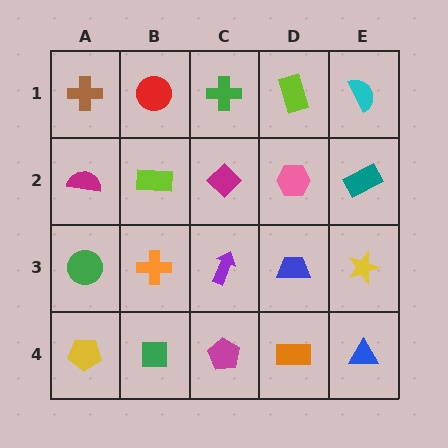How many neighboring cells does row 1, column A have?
2.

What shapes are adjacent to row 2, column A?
A brown cross (row 1, column A), a green circle (row 3, column A), a lime rectangle (row 2, column B).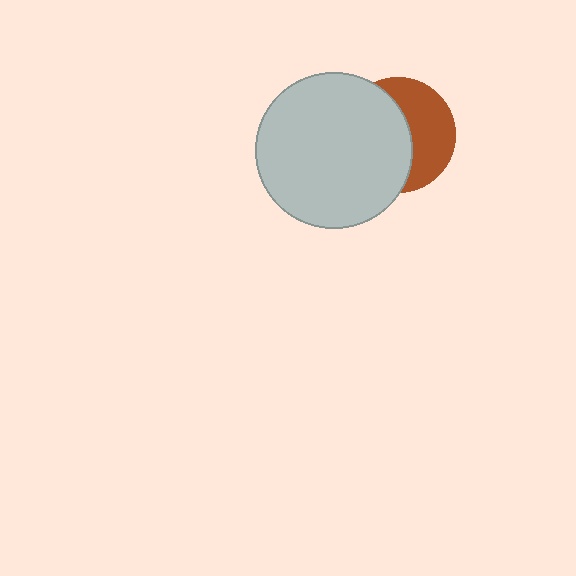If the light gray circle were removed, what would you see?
You would see the complete brown circle.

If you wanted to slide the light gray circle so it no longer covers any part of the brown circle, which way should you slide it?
Slide it left — that is the most direct way to separate the two shapes.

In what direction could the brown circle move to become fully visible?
The brown circle could move right. That would shift it out from behind the light gray circle entirely.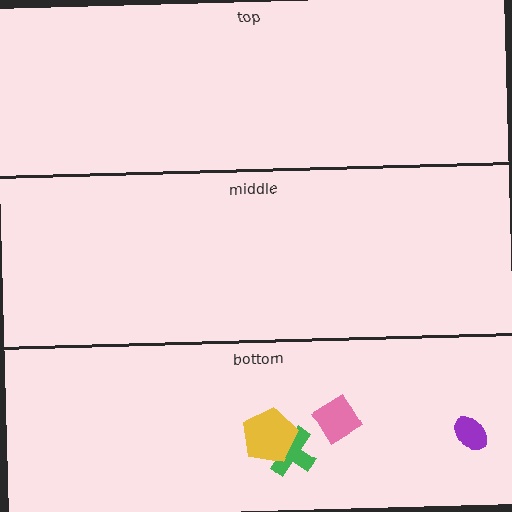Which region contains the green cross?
The bottom region.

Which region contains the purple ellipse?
The bottom region.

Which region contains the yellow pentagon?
The bottom region.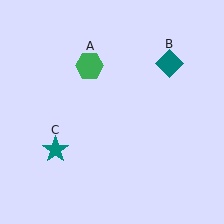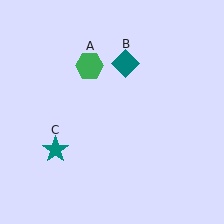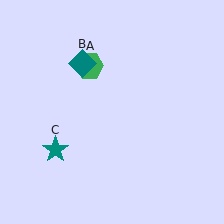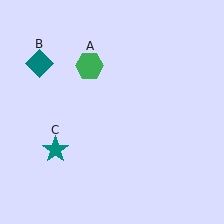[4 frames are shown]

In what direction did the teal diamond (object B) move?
The teal diamond (object B) moved left.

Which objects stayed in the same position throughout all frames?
Green hexagon (object A) and teal star (object C) remained stationary.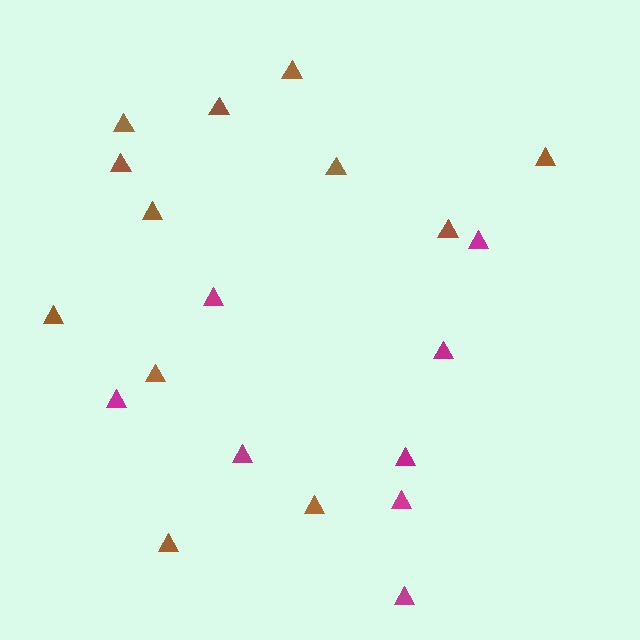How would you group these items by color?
There are 2 groups: one group of brown triangles (12) and one group of magenta triangles (8).